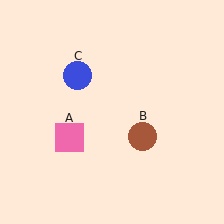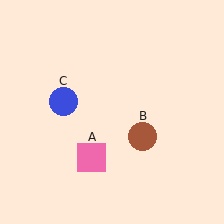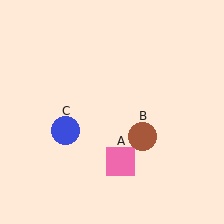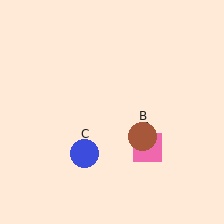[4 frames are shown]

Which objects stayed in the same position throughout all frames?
Brown circle (object B) remained stationary.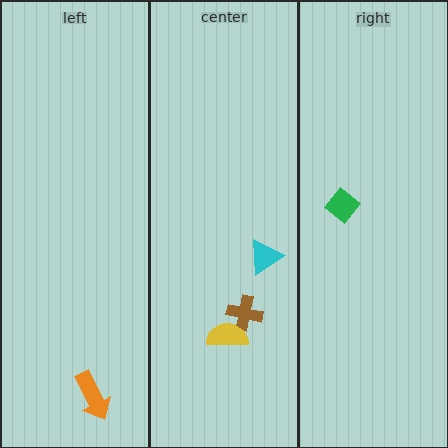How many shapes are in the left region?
1.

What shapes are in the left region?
The orange arrow.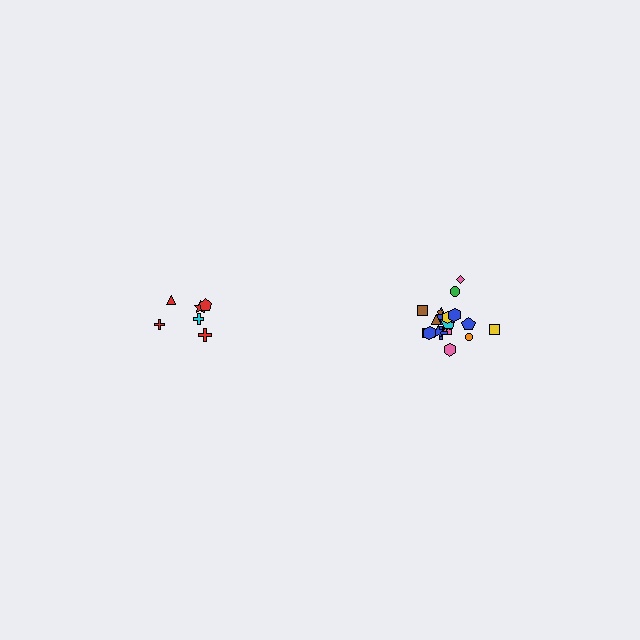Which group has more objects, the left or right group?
The right group.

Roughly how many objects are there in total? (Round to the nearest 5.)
Roughly 30 objects in total.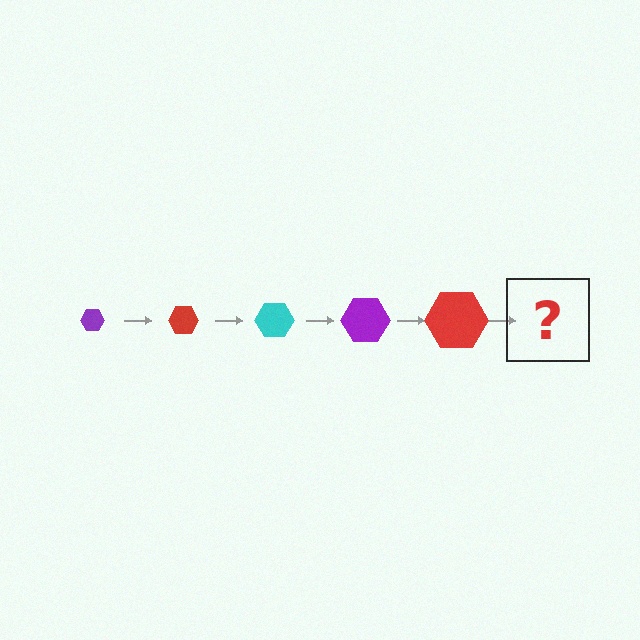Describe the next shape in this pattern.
It should be a cyan hexagon, larger than the previous one.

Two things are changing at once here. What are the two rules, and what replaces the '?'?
The two rules are that the hexagon grows larger each step and the color cycles through purple, red, and cyan. The '?' should be a cyan hexagon, larger than the previous one.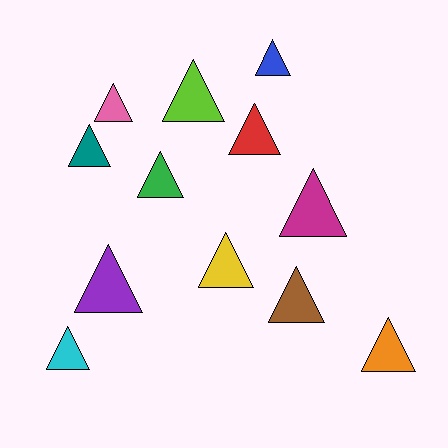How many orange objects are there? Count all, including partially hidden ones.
There is 1 orange object.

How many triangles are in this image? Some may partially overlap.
There are 12 triangles.